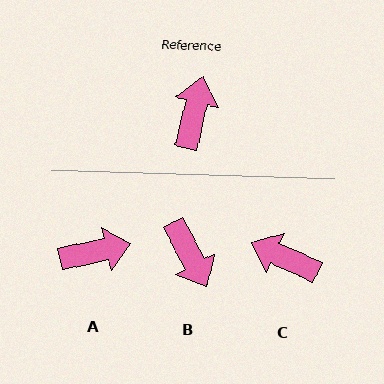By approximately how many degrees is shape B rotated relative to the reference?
Approximately 139 degrees clockwise.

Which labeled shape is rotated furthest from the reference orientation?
B, about 139 degrees away.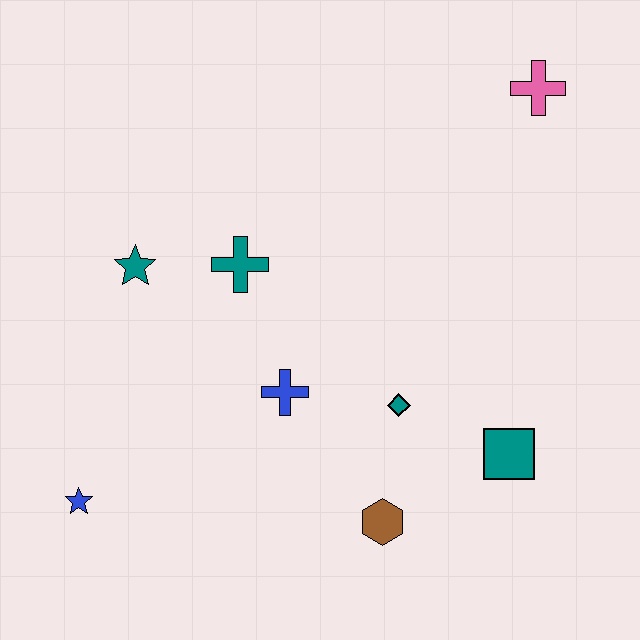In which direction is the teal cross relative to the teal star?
The teal cross is to the right of the teal star.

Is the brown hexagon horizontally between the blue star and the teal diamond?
Yes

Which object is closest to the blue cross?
The teal diamond is closest to the blue cross.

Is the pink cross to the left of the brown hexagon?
No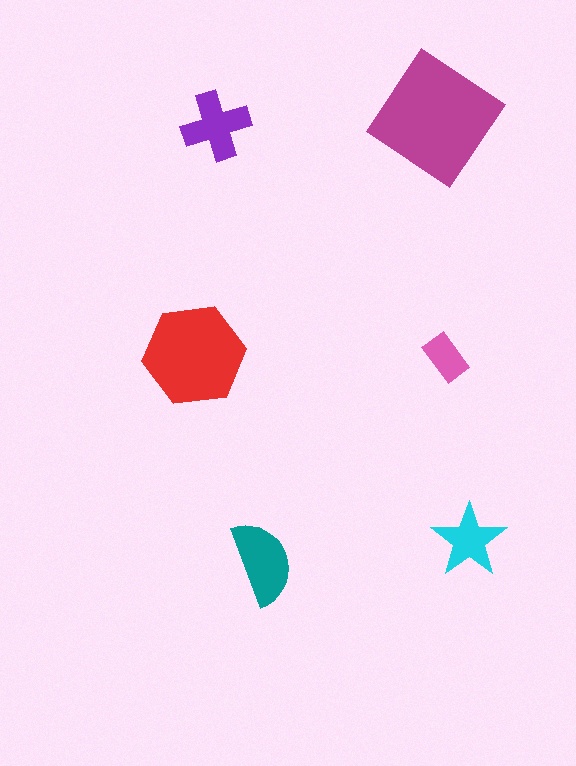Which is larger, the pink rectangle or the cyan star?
The cyan star.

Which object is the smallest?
The pink rectangle.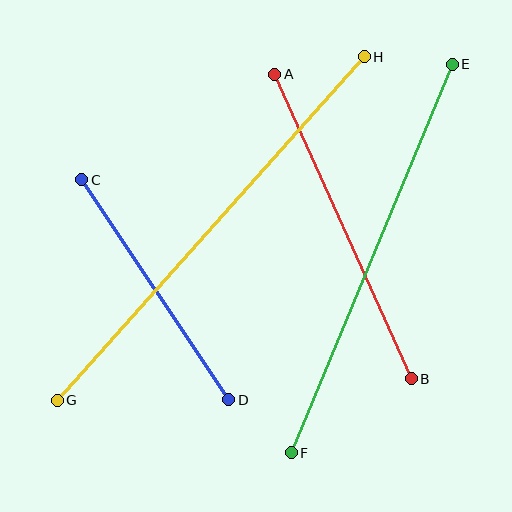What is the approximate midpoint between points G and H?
The midpoint is at approximately (211, 229) pixels.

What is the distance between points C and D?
The distance is approximately 264 pixels.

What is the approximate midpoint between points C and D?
The midpoint is at approximately (155, 290) pixels.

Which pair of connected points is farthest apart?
Points G and H are farthest apart.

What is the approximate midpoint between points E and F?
The midpoint is at approximately (372, 258) pixels.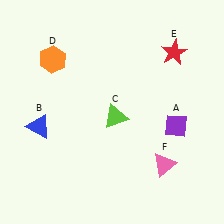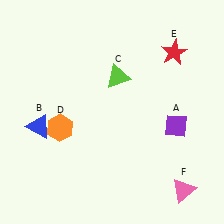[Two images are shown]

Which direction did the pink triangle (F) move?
The pink triangle (F) moved down.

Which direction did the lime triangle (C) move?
The lime triangle (C) moved up.